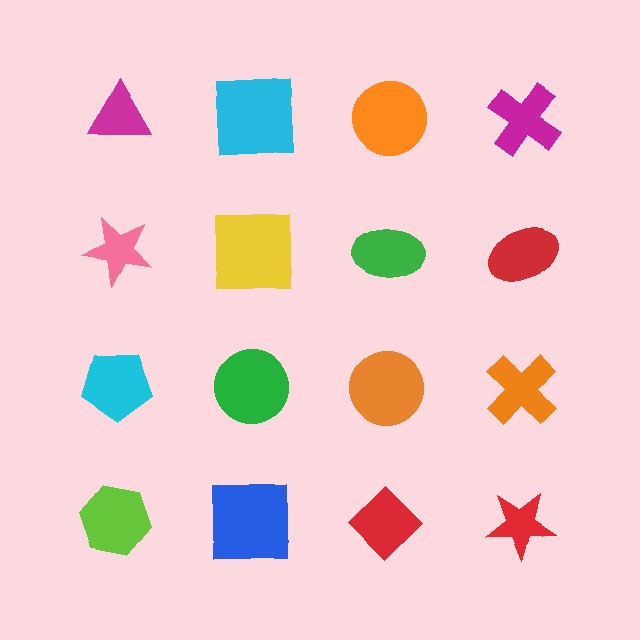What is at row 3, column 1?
A cyan pentagon.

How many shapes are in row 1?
4 shapes.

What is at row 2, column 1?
A pink star.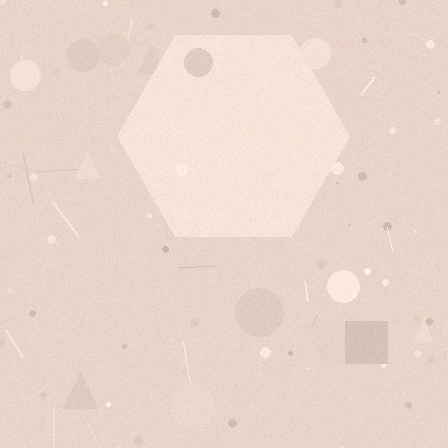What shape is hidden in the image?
A hexagon is hidden in the image.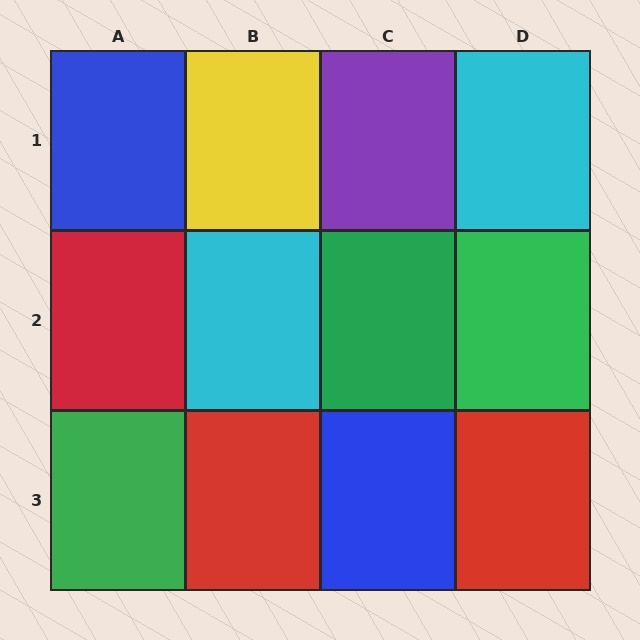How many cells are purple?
1 cell is purple.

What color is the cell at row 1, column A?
Blue.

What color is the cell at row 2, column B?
Cyan.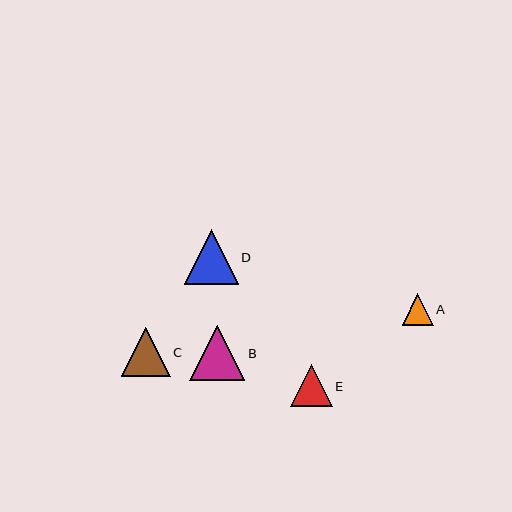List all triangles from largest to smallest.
From largest to smallest: B, D, C, E, A.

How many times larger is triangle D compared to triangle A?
Triangle D is approximately 1.7 times the size of triangle A.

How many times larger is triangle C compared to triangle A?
Triangle C is approximately 1.6 times the size of triangle A.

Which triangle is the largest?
Triangle B is the largest with a size of approximately 55 pixels.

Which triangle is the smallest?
Triangle A is the smallest with a size of approximately 31 pixels.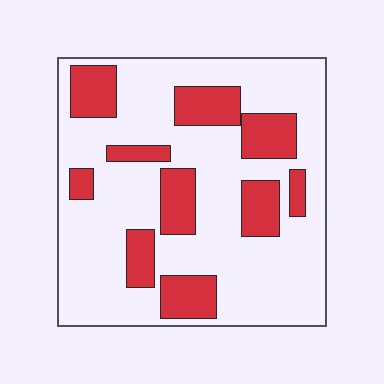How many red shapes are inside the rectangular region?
10.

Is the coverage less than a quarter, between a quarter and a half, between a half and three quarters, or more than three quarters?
Between a quarter and a half.